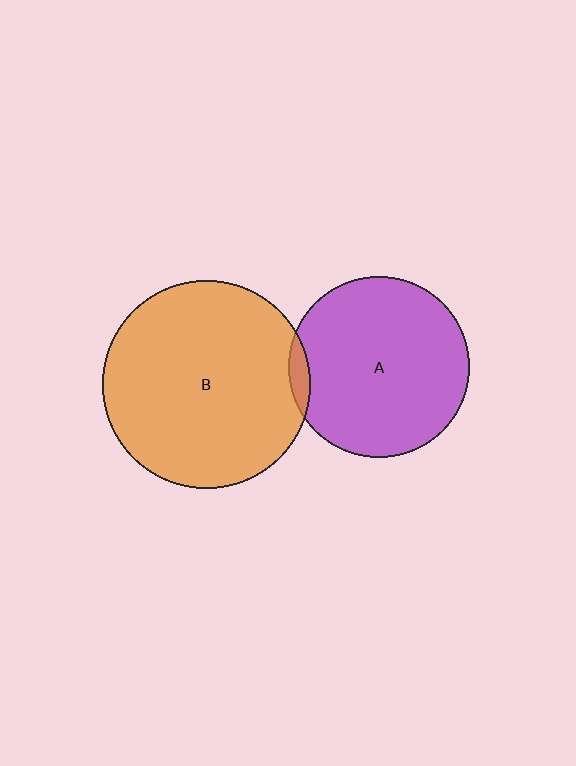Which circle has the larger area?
Circle B (orange).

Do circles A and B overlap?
Yes.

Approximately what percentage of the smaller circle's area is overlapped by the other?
Approximately 5%.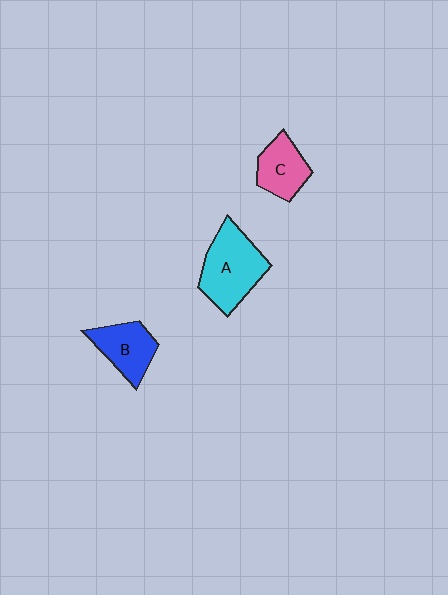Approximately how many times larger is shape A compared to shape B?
Approximately 1.5 times.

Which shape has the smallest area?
Shape C (pink).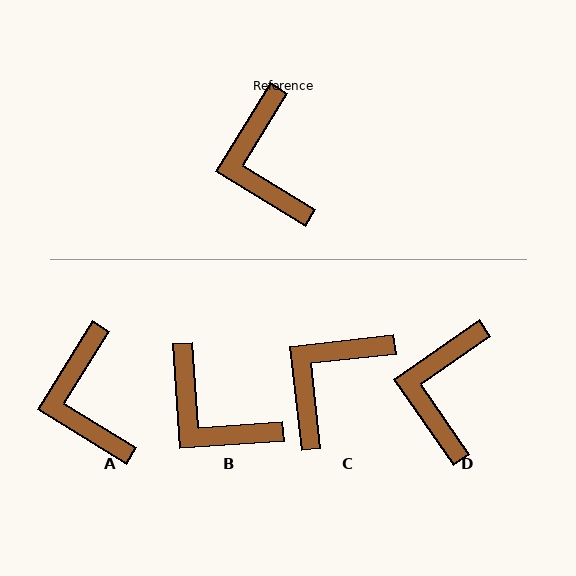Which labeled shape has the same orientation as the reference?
A.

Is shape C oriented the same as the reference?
No, it is off by about 52 degrees.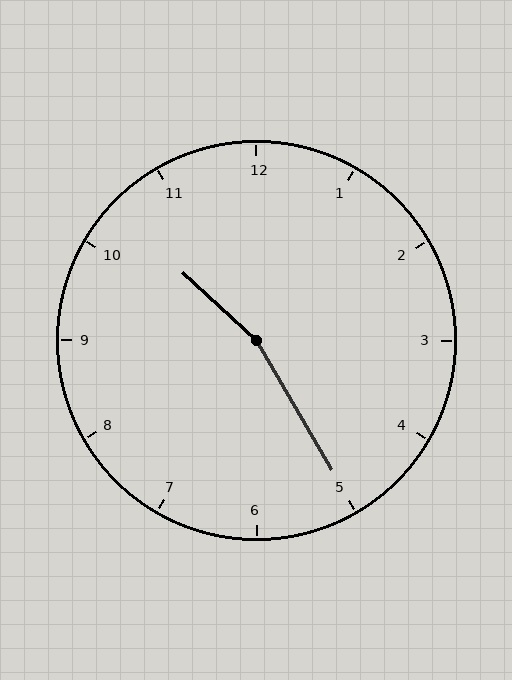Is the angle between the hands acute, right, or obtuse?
It is obtuse.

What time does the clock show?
10:25.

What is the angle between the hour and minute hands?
Approximately 162 degrees.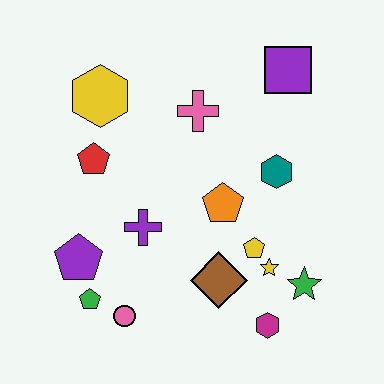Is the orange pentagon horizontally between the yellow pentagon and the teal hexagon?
No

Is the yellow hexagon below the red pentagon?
No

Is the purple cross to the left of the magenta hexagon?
Yes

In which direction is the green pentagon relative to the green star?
The green pentagon is to the left of the green star.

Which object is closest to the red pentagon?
The yellow hexagon is closest to the red pentagon.